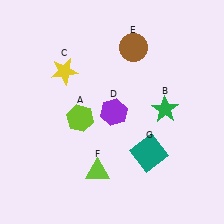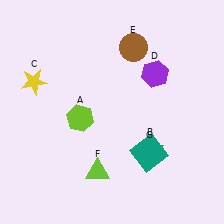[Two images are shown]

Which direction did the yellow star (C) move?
The yellow star (C) moved left.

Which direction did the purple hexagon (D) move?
The purple hexagon (D) moved right.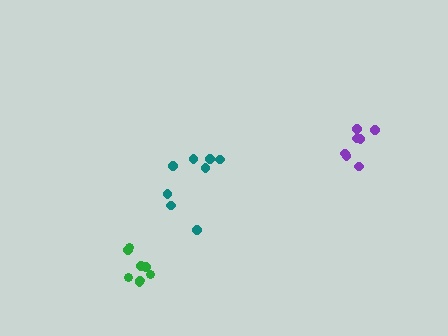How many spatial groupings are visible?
There are 3 spatial groupings.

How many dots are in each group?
Group 1: 8 dots, Group 2: 8 dots, Group 3: 7 dots (23 total).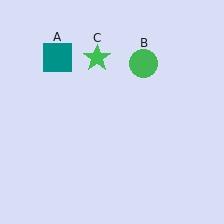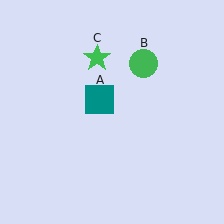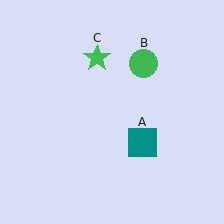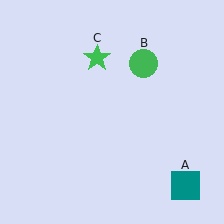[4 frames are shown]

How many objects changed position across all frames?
1 object changed position: teal square (object A).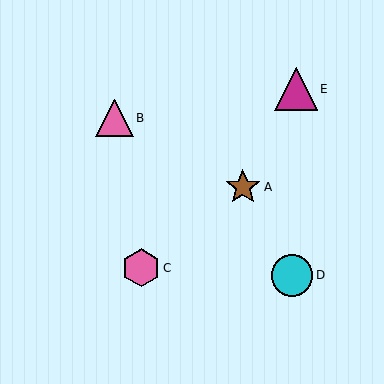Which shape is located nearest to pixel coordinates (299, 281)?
The cyan circle (labeled D) at (292, 275) is nearest to that location.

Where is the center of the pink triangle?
The center of the pink triangle is at (114, 118).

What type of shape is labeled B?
Shape B is a pink triangle.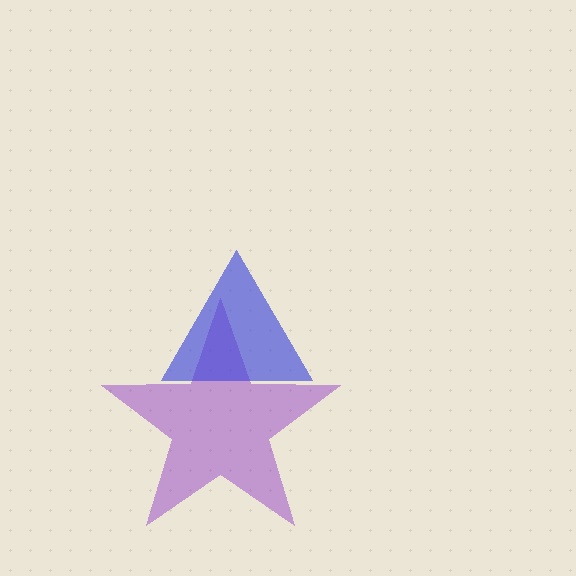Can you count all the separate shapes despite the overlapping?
Yes, there are 2 separate shapes.